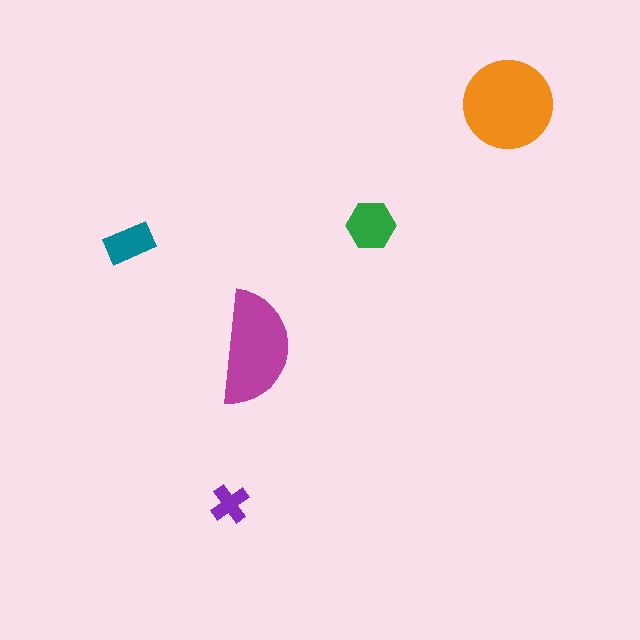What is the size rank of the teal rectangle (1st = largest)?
4th.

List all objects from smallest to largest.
The purple cross, the teal rectangle, the green hexagon, the magenta semicircle, the orange circle.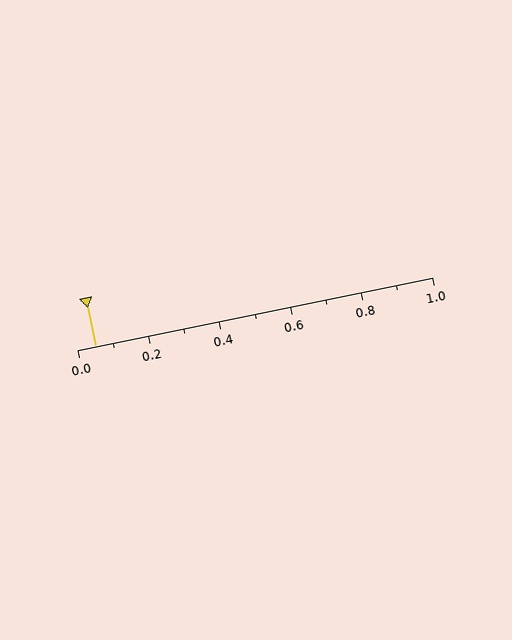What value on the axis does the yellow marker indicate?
The marker indicates approximately 0.05.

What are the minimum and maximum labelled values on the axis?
The axis runs from 0.0 to 1.0.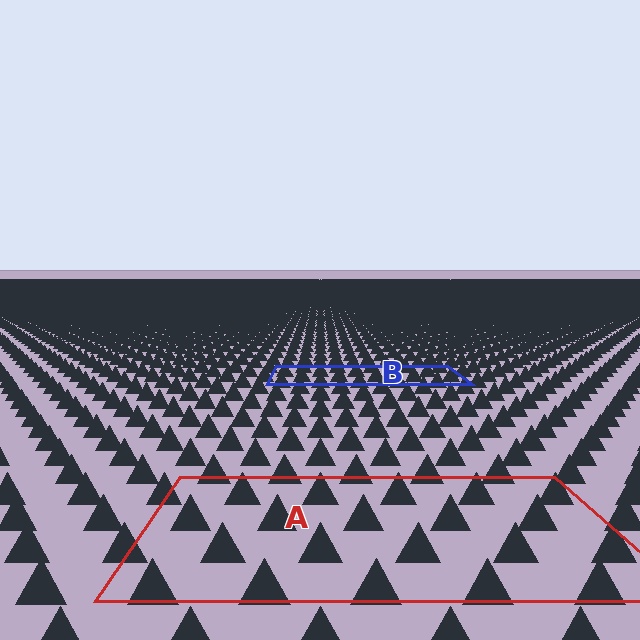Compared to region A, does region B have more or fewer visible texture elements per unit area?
Region B has more texture elements per unit area — they are packed more densely because it is farther away.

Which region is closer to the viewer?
Region A is closer. The texture elements there are larger and more spread out.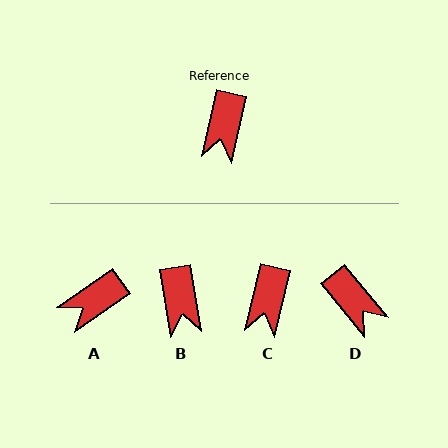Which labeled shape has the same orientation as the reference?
C.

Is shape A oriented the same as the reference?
No, it is off by about 42 degrees.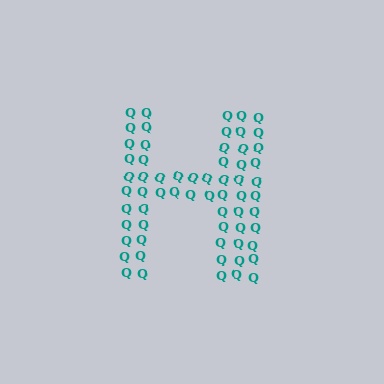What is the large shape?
The large shape is the letter H.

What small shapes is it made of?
It is made of small letter Q's.